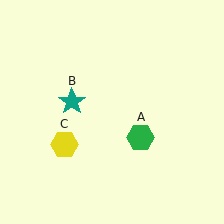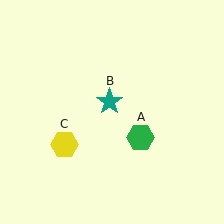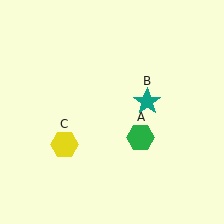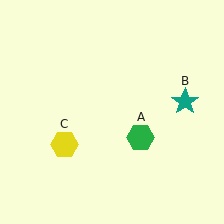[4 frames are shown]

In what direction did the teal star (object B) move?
The teal star (object B) moved right.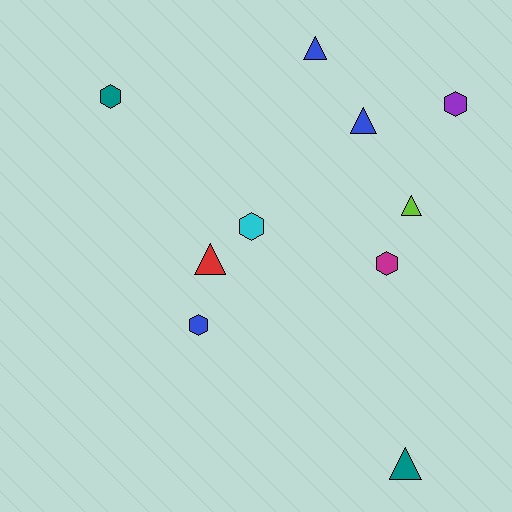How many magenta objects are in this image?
There is 1 magenta object.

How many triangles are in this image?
There are 5 triangles.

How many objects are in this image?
There are 10 objects.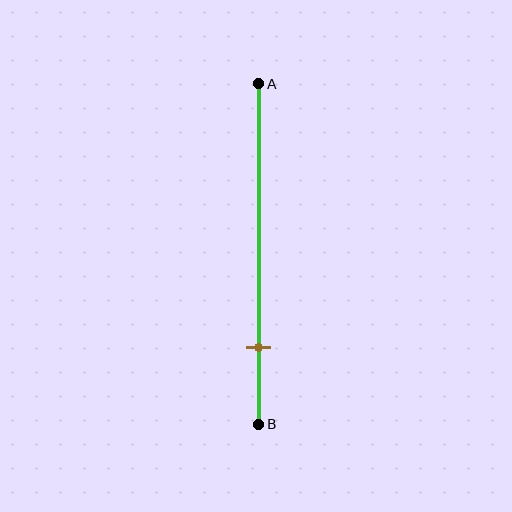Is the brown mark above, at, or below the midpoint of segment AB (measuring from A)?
The brown mark is below the midpoint of segment AB.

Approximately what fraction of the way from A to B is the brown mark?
The brown mark is approximately 75% of the way from A to B.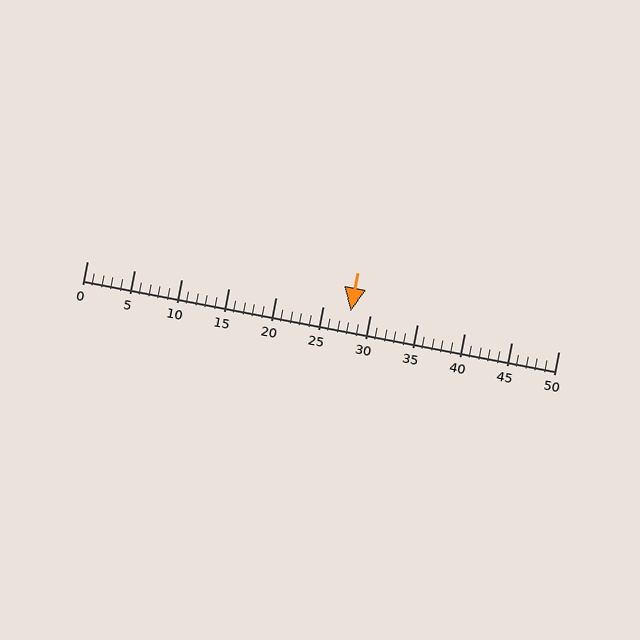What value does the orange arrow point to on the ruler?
The orange arrow points to approximately 28.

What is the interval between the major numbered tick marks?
The major tick marks are spaced 5 units apart.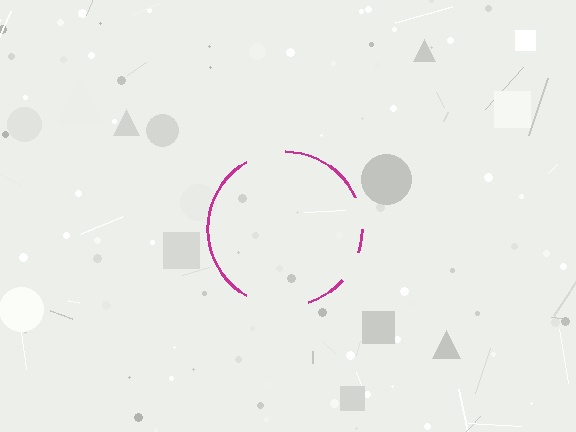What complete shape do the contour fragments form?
The contour fragments form a circle.